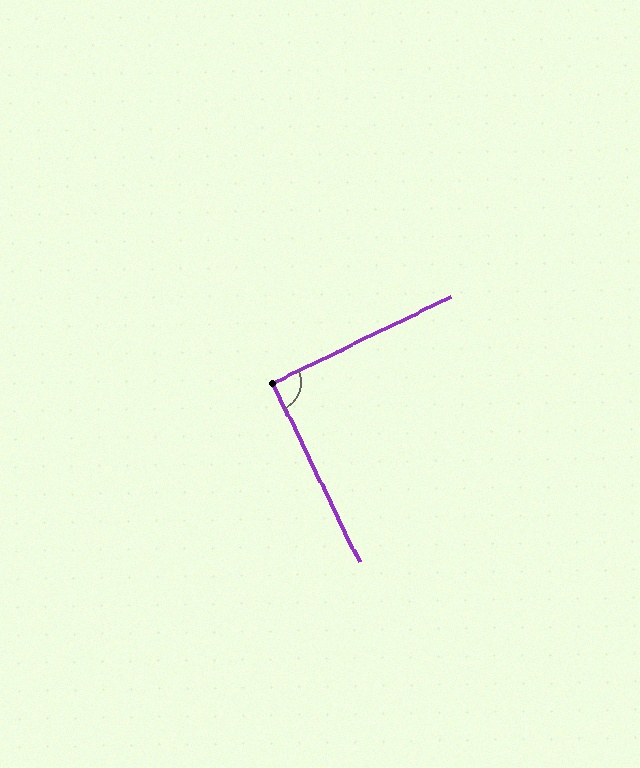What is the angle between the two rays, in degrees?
Approximately 90 degrees.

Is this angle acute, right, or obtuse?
It is approximately a right angle.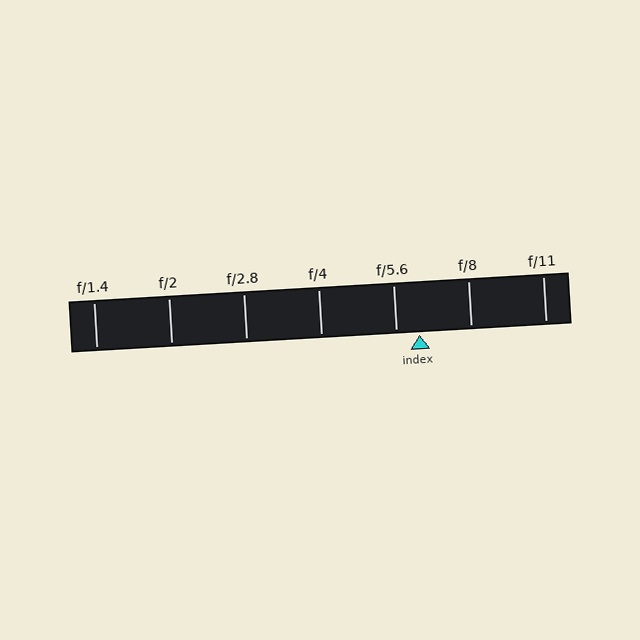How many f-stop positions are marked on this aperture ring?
There are 7 f-stop positions marked.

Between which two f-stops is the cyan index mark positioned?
The index mark is between f/5.6 and f/8.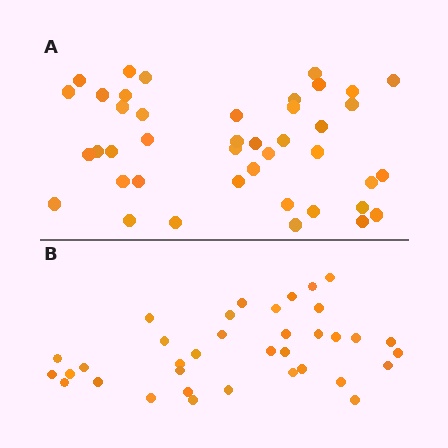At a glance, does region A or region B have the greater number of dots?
Region A (the top region) has more dots.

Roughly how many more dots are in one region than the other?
Region A has about 6 more dots than region B.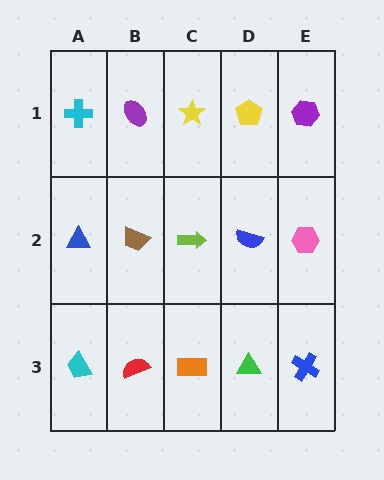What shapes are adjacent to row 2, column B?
A purple ellipse (row 1, column B), a red semicircle (row 3, column B), a blue triangle (row 2, column A), a lime arrow (row 2, column C).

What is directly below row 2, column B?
A red semicircle.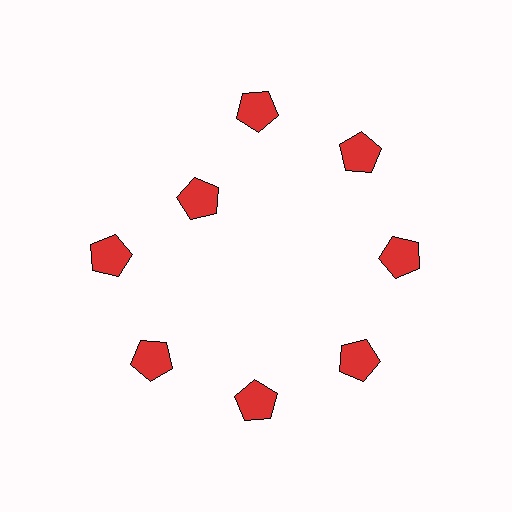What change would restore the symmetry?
The symmetry would be restored by moving it outward, back onto the ring so that all 8 pentagons sit at equal angles and equal distance from the center.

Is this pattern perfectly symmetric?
No. The 8 red pentagons are arranged in a ring, but one element near the 10 o'clock position is pulled inward toward the center, breaking the 8-fold rotational symmetry.